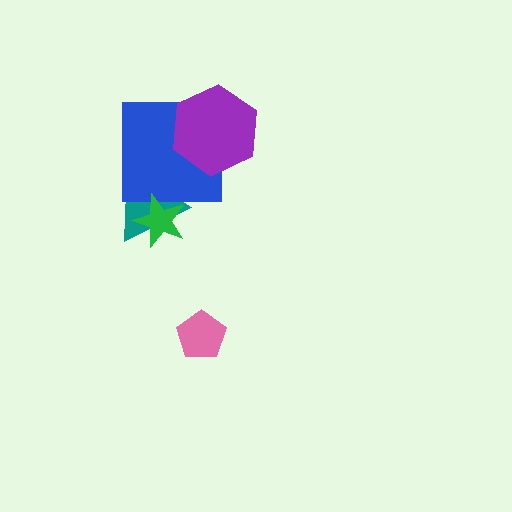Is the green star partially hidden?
No, no other shape covers it.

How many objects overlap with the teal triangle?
2 objects overlap with the teal triangle.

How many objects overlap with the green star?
1 object overlaps with the green star.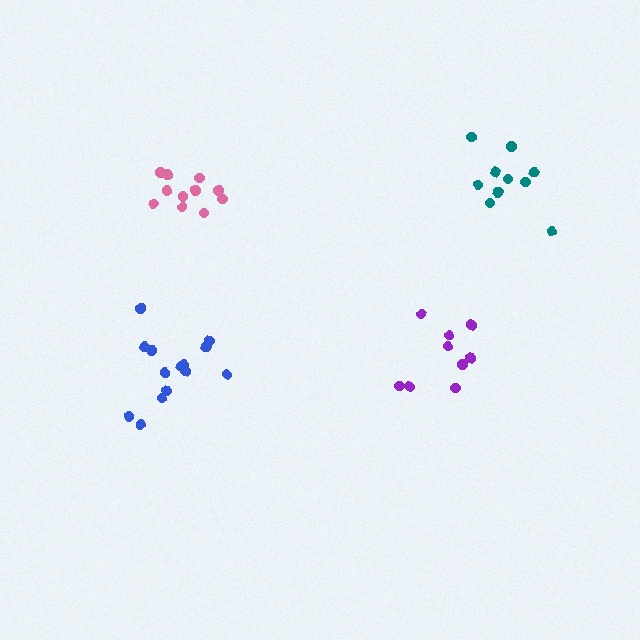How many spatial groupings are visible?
There are 4 spatial groupings.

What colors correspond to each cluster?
The clusters are colored: purple, pink, blue, teal.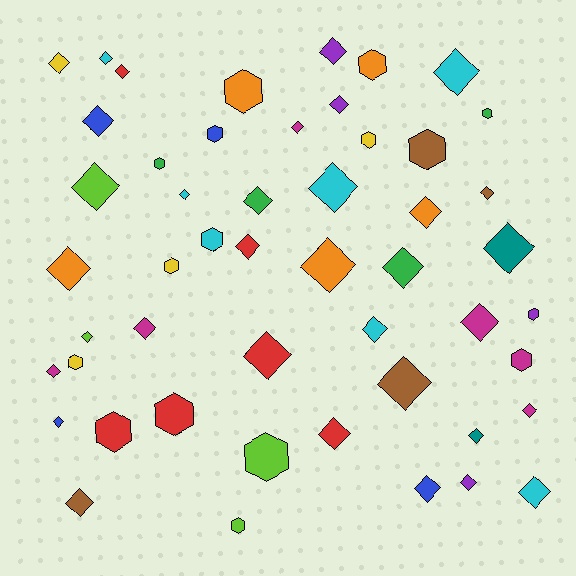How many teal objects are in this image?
There are 2 teal objects.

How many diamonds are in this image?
There are 34 diamonds.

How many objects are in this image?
There are 50 objects.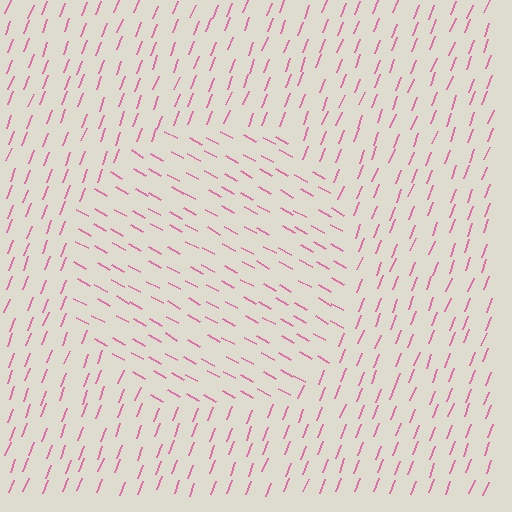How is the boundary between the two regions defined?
The boundary is defined purely by a change in line orientation (approximately 82 degrees difference). All lines are the same color and thickness.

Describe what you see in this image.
The image is filled with small pink line segments. A circle region in the image has lines oriented differently from the surrounding lines, creating a visible texture boundary.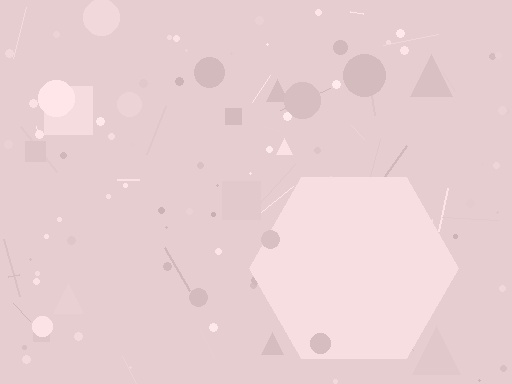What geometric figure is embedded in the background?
A hexagon is embedded in the background.